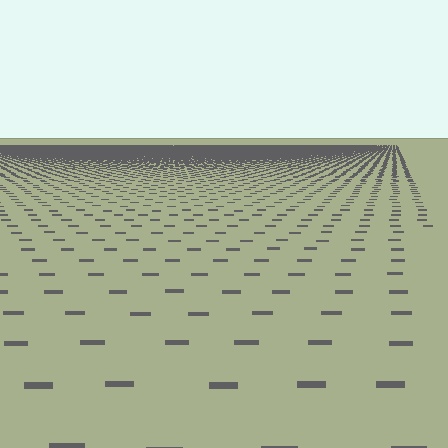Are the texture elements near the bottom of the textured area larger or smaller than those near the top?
Larger. Near the bottom, elements are closer to the viewer and appear at a bigger on-screen size.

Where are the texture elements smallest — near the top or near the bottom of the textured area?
Near the top.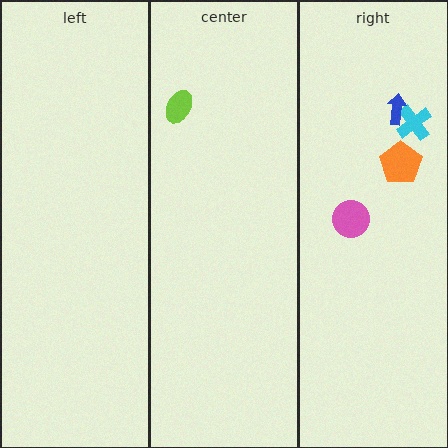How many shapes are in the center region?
1.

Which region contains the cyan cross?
The right region.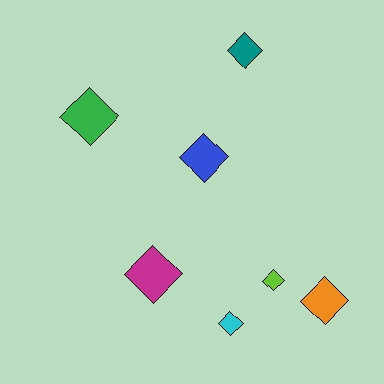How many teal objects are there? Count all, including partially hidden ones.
There is 1 teal object.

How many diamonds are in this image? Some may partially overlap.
There are 7 diamonds.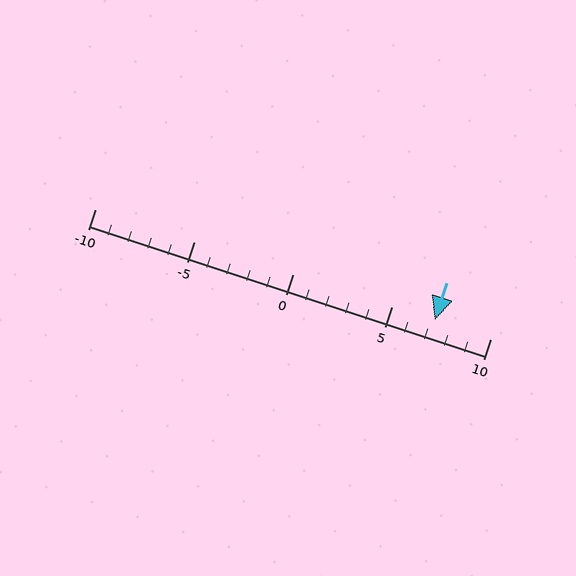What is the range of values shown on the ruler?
The ruler shows values from -10 to 10.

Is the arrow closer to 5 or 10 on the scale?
The arrow is closer to 5.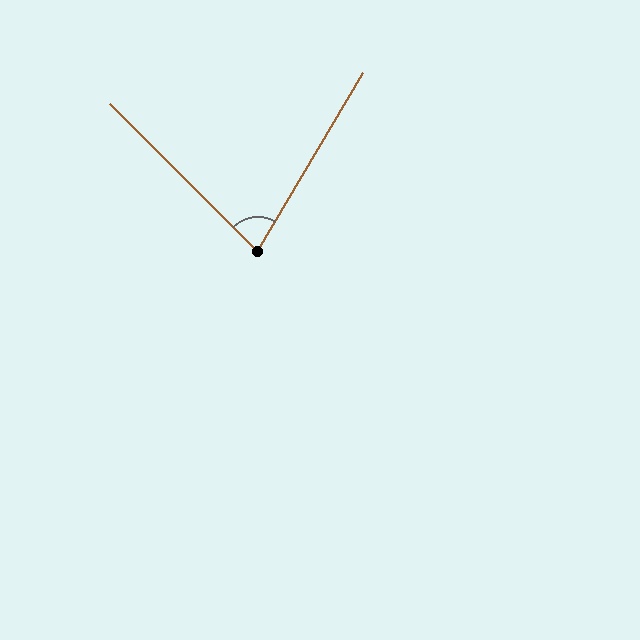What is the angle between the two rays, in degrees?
Approximately 75 degrees.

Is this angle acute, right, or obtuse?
It is acute.